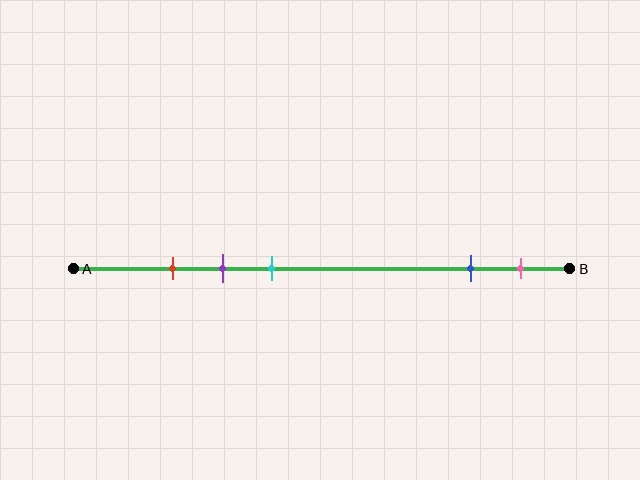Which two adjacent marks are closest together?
The red and purple marks are the closest adjacent pair.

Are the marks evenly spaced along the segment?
No, the marks are not evenly spaced.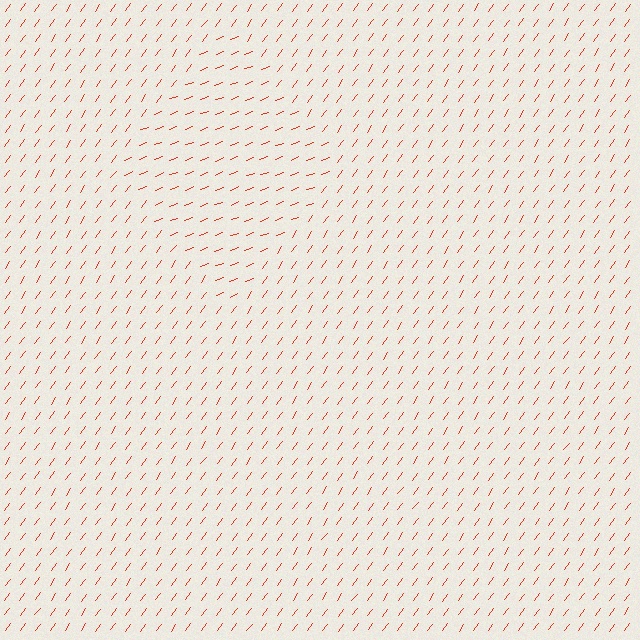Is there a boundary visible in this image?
Yes, there is a texture boundary formed by a change in line orientation.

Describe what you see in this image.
The image is filled with small red line segments. A diamond region in the image has lines oriented differently from the surrounding lines, creating a visible texture boundary.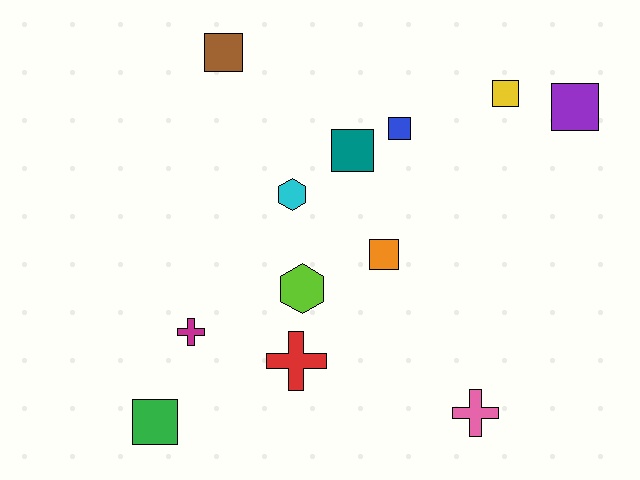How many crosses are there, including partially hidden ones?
There are 3 crosses.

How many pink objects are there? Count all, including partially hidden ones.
There is 1 pink object.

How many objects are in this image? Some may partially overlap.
There are 12 objects.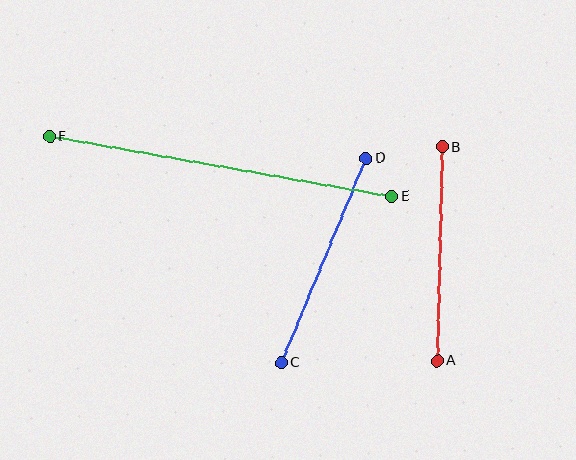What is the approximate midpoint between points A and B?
The midpoint is at approximately (440, 254) pixels.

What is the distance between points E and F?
The distance is approximately 347 pixels.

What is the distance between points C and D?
The distance is approximately 221 pixels.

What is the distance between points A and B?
The distance is approximately 214 pixels.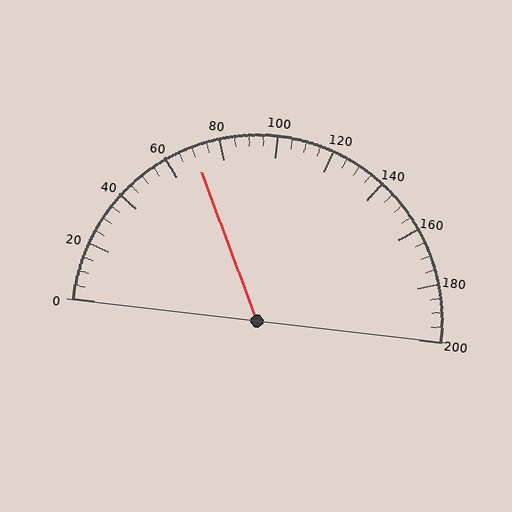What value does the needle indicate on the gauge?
The needle indicates approximately 70.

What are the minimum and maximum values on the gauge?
The gauge ranges from 0 to 200.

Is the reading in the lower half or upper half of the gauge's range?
The reading is in the lower half of the range (0 to 200).